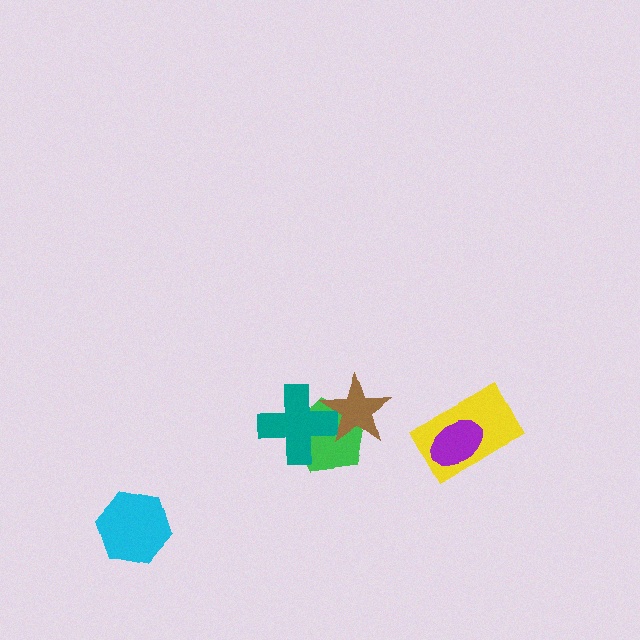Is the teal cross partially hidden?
Yes, it is partially covered by another shape.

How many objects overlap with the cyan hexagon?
0 objects overlap with the cyan hexagon.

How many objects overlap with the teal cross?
2 objects overlap with the teal cross.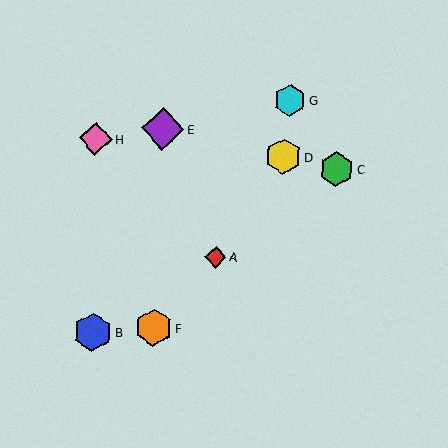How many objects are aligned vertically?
2 objects (E, F) are aligned vertically.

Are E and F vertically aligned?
Yes, both are at x≈163.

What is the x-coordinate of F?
Object F is at x≈154.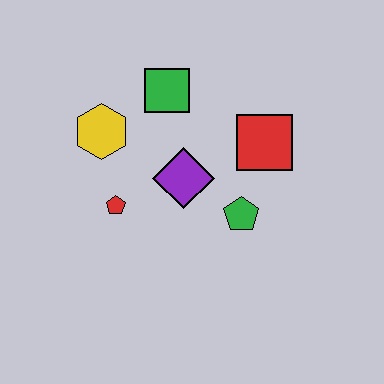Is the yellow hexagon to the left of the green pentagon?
Yes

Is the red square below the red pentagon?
No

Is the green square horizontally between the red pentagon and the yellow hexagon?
No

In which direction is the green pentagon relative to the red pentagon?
The green pentagon is to the right of the red pentagon.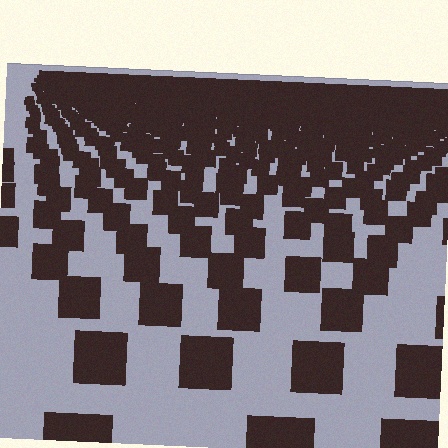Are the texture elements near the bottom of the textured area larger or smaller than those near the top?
Larger. Near the bottom, elements are closer to the viewer and appear at a bigger on-screen size.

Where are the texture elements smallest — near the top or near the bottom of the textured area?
Near the top.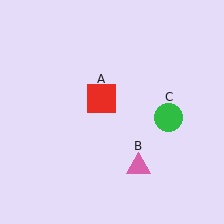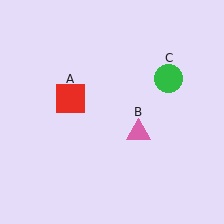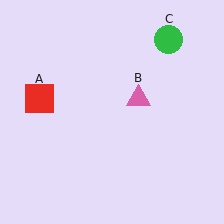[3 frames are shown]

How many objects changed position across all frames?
3 objects changed position: red square (object A), pink triangle (object B), green circle (object C).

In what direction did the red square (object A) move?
The red square (object A) moved left.